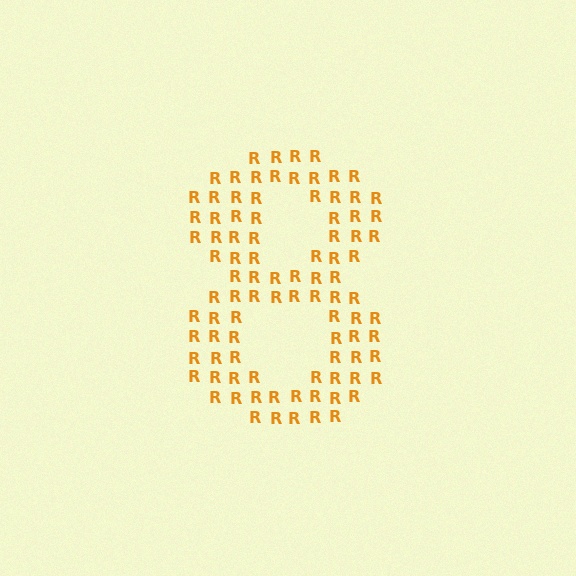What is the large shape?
The large shape is the digit 8.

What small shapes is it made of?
It is made of small letter R's.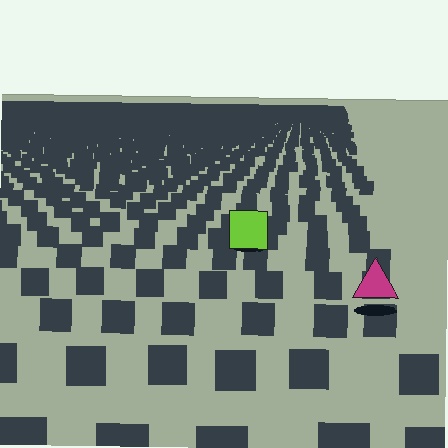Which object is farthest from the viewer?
The lime square is farthest from the viewer. It appears smaller and the ground texture around it is denser.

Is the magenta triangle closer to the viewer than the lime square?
Yes. The magenta triangle is closer — you can tell from the texture gradient: the ground texture is coarser near it.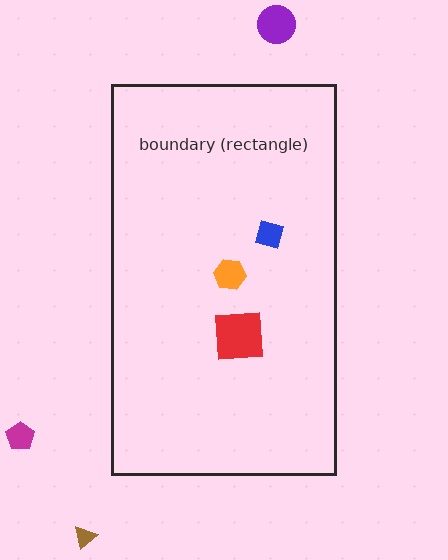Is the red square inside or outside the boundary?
Inside.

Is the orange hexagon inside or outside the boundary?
Inside.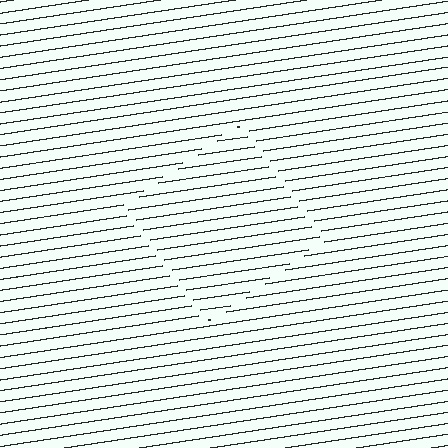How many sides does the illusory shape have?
4 sides — the line-ends trace a square.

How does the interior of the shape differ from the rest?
The interior of the shape contains the same grating, shifted by half a period — the contour is defined by the phase discontinuity where line-ends from the inner and outer gratings abut.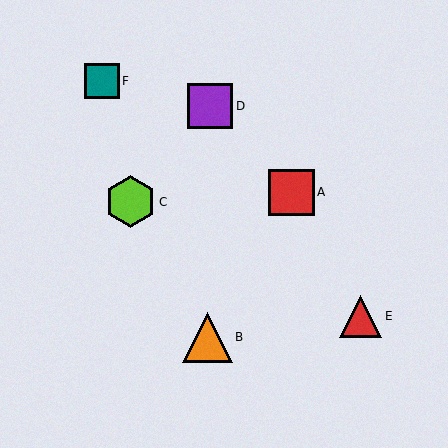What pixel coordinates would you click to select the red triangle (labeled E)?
Click at (361, 316) to select the red triangle E.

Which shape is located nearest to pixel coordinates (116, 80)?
The teal square (labeled F) at (102, 81) is nearest to that location.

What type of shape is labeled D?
Shape D is a purple square.